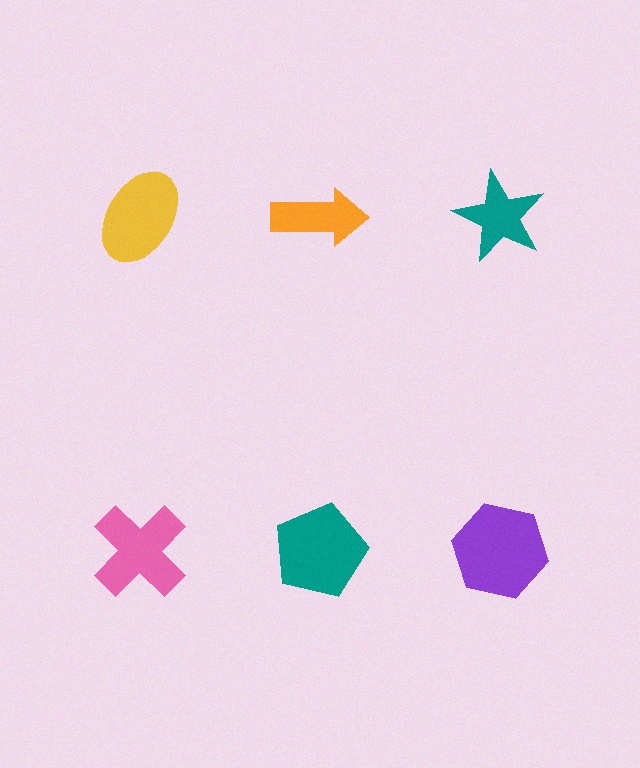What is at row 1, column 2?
An orange arrow.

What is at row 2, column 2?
A teal pentagon.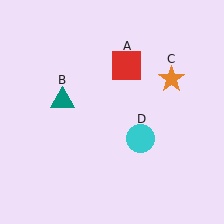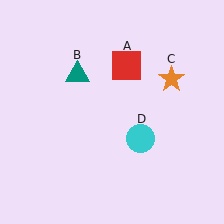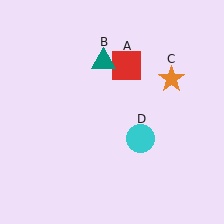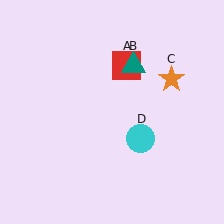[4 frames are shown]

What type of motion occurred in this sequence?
The teal triangle (object B) rotated clockwise around the center of the scene.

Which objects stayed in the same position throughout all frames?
Red square (object A) and orange star (object C) and cyan circle (object D) remained stationary.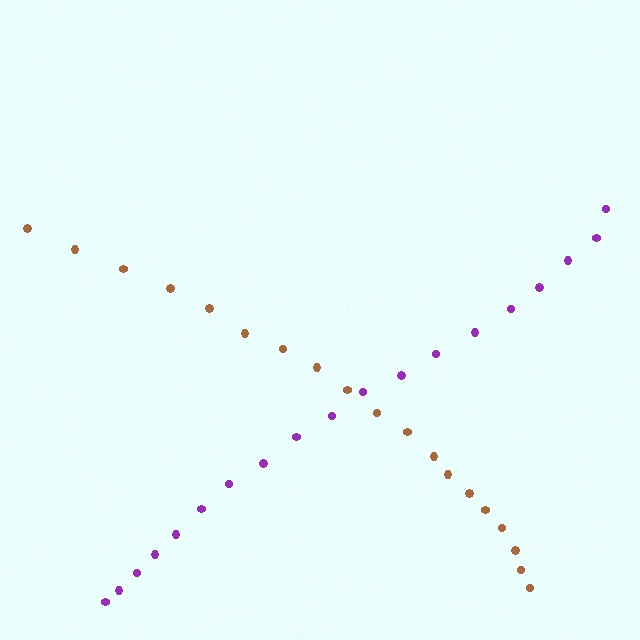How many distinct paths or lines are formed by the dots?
There are 2 distinct paths.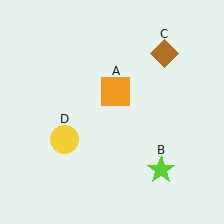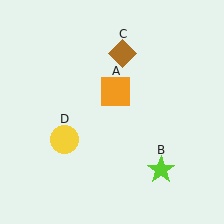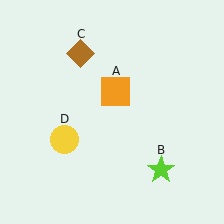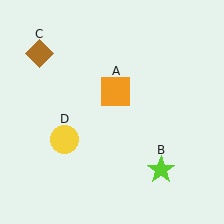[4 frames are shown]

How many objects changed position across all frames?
1 object changed position: brown diamond (object C).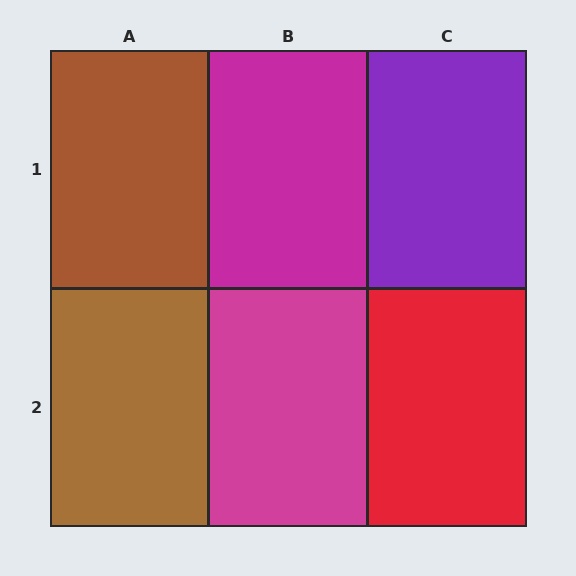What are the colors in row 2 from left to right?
Brown, magenta, red.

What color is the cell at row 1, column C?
Purple.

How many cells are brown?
2 cells are brown.